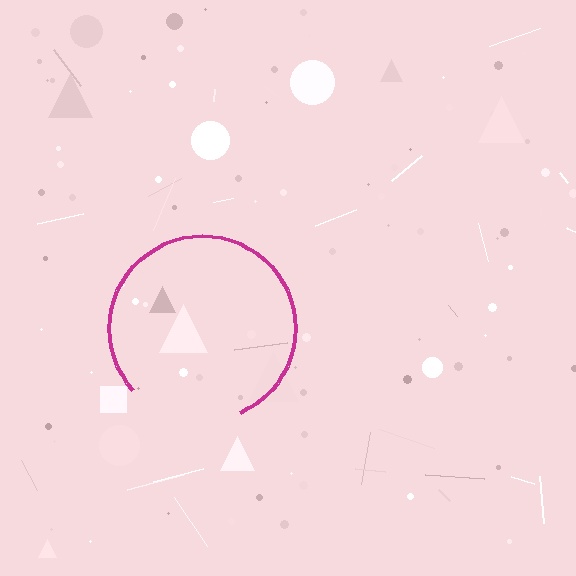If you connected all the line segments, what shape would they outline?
They would outline a circle.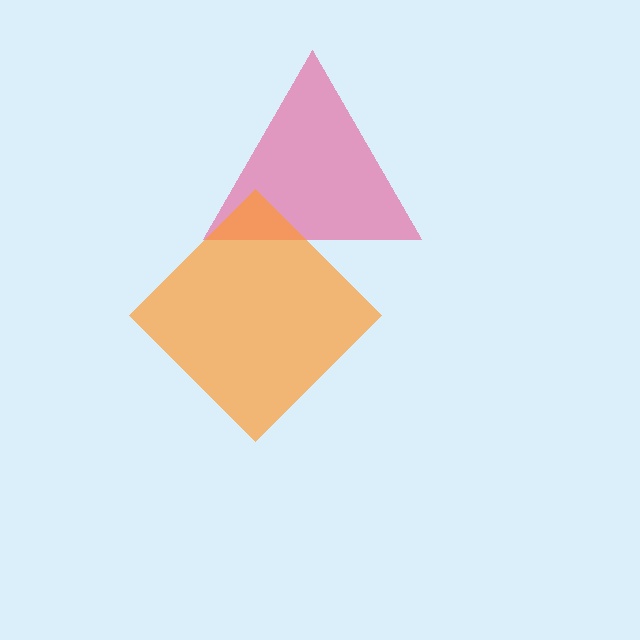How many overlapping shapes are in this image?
There are 2 overlapping shapes in the image.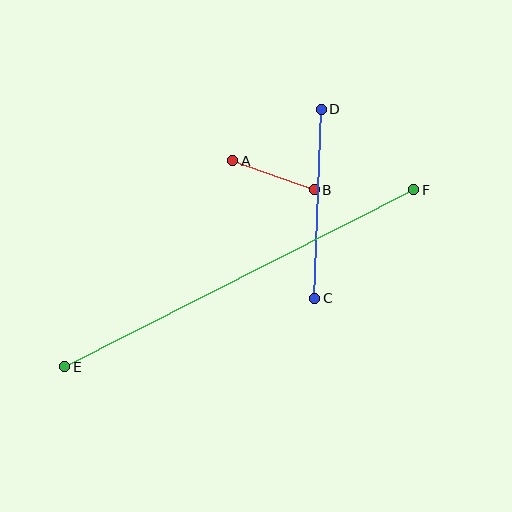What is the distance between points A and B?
The distance is approximately 86 pixels.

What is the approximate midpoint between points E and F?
The midpoint is at approximately (239, 278) pixels.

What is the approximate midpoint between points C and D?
The midpoint is at approximately (318, 204) pixels.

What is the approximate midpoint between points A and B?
The midpoint is at approximately (273, 175) pixels.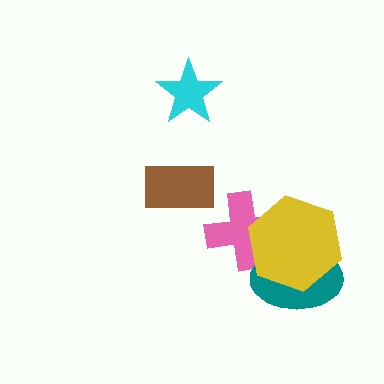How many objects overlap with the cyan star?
0 objects overlap with the cyan star.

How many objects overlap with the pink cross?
2 objects overlap with the pink cross.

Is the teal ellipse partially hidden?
Yes, it is partially covered by another shape.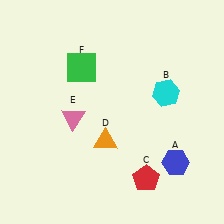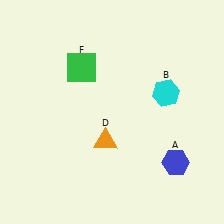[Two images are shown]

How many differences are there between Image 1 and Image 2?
There are 2 differences between the two images.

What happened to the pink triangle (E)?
The pink triangle (E) was removed in Image 2. It was in the bottom-left area of Image 1.